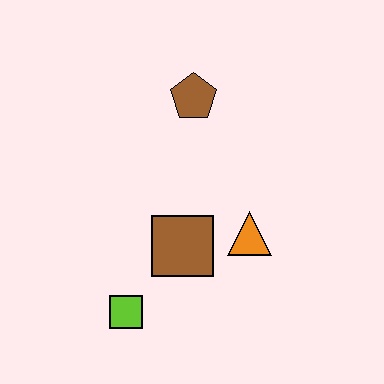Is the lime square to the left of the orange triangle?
Yes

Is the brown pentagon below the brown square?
No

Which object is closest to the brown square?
The orange triangle is closest to the brown square.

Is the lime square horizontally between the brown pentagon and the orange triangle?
No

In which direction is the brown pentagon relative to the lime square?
The brown pentagon is above the lime square.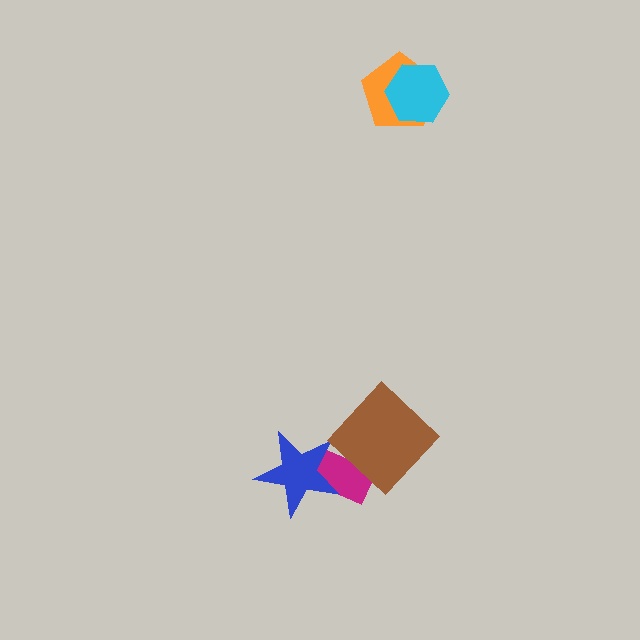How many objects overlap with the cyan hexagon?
1 object overlaps with the cyan hexagon.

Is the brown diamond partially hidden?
No, no other shape covers it.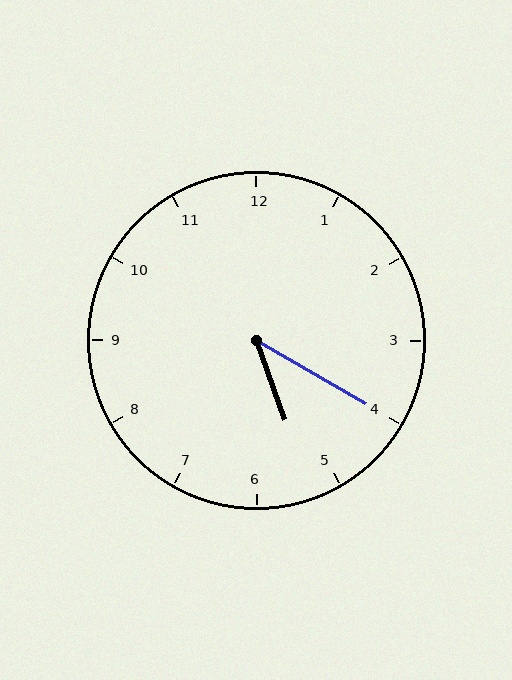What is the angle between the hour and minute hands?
Approximately 40 degrees.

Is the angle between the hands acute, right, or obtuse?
It is acute.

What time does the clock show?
5:20.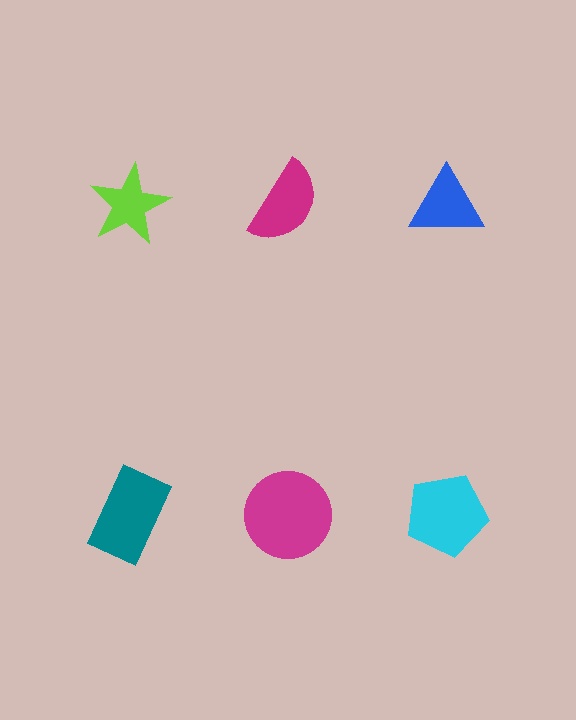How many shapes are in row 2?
3 shapes.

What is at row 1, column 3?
A blue triangle.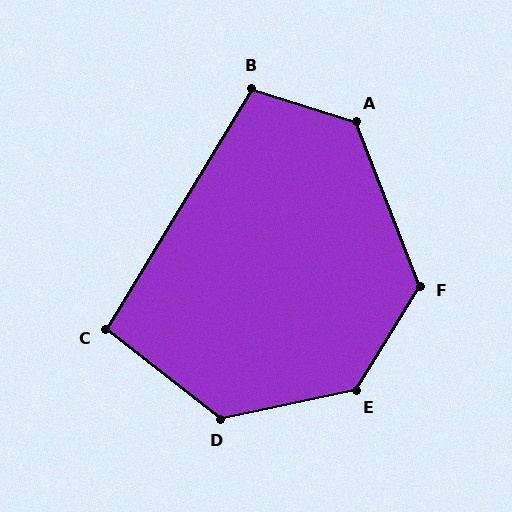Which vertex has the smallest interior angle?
C, at approximately 97 degrees.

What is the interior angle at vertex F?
Approximately 127 degrees (obtuse).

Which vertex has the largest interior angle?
E, at approximately 134 degrees.